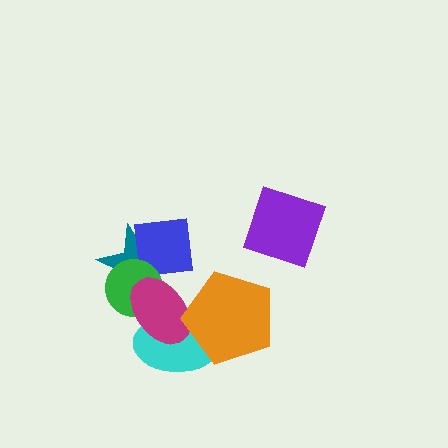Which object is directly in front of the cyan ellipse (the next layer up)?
The magenta ellipse is directly in front of the cyan ellipse.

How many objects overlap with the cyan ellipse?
2 objects overlap with the cyan ellipse.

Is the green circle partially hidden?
Yes, it is partially covered by another shape.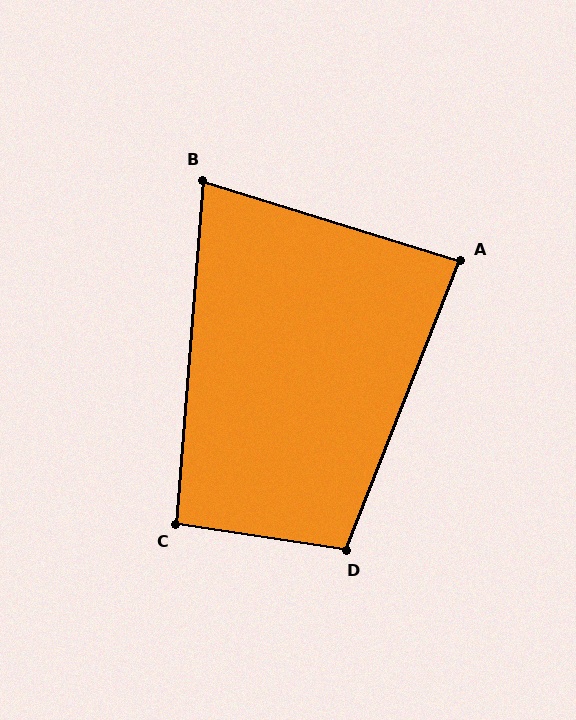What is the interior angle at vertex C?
Approximately 94 degrees (approximately right).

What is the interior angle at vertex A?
Approximately 86 degrees (approximately right).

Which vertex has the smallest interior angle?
B, at approximately 77 degrees.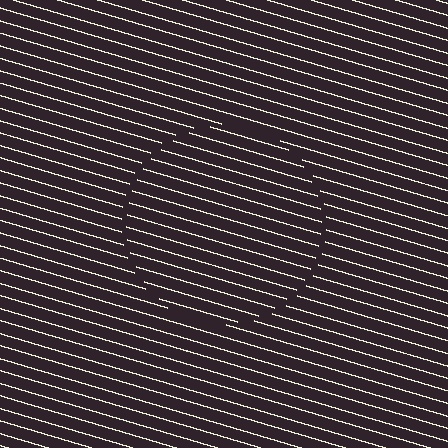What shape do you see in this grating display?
An illusory circle. The interior of the shape contains the same grating, shifted by half a period — the contour is defined by the phase discontinuity where line-ends from the inner and outer gratings abut.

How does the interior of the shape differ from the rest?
The interior of the shape contains the same grating, shifted by half a period — the contour is defined by the phase discontinuity where line-ends from the inner and outer gratings abut.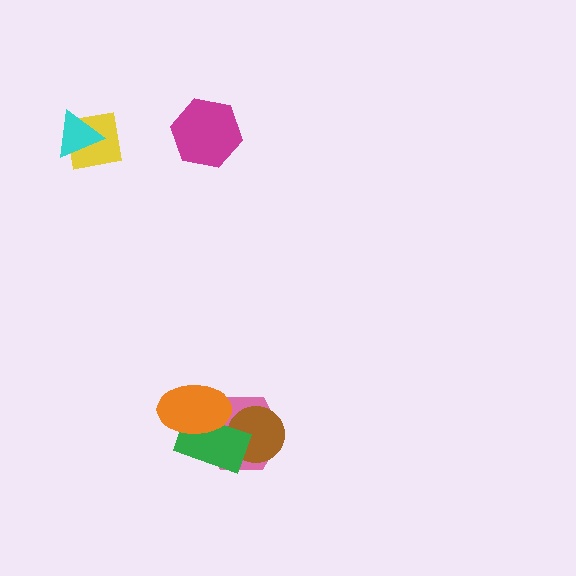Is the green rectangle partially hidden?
Yes, it is partially covered by another shape.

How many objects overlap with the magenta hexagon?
0 objects overlap with the magenta hexagon.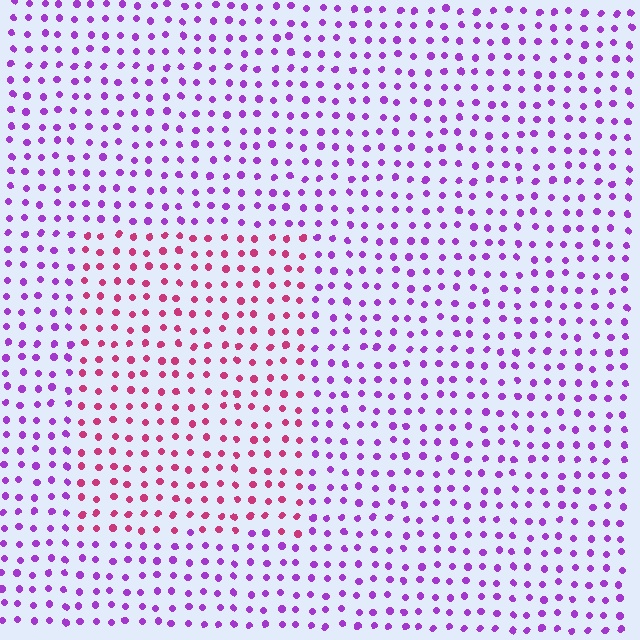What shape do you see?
I see a rectangle.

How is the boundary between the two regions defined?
The boundary is defined purely by a slight shift in hue (about 49 degrees). Spacing, size, and orientation are identical on both sides.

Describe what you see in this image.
The image is filled with small purple elements in a uniform arrangement. A rectangle-shaped region is visible where the elements are tinted to a slightly different hue, forming a subtle color boundary.